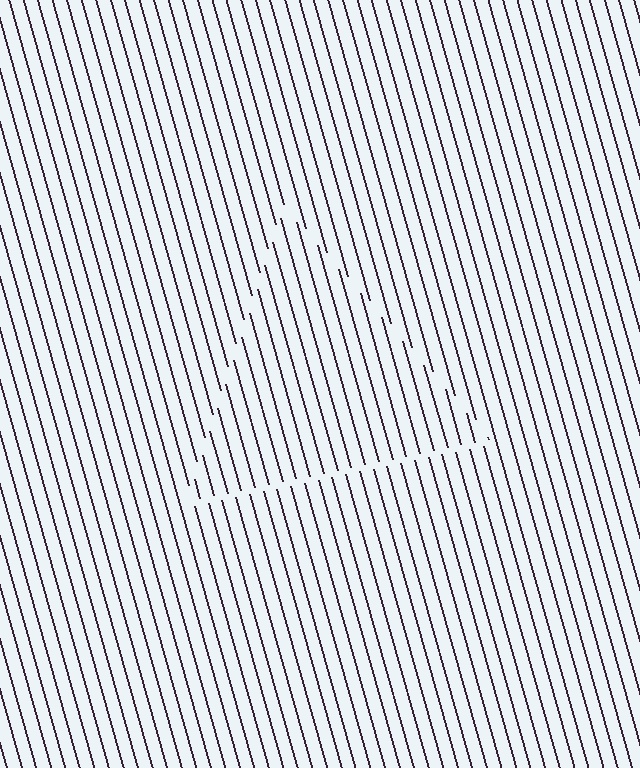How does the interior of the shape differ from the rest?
The interior of the shape contains the same grating, shifted by half a period — the contour is defined by the phase discontinuity where line-ends from the inner and outer gratings abut.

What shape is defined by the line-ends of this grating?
An illusory triangle. The interior of the shape contains the same grating, shifted by half a period — the contour is defined by the phase discontinuity where line-ends from the inner and outer gratings abut.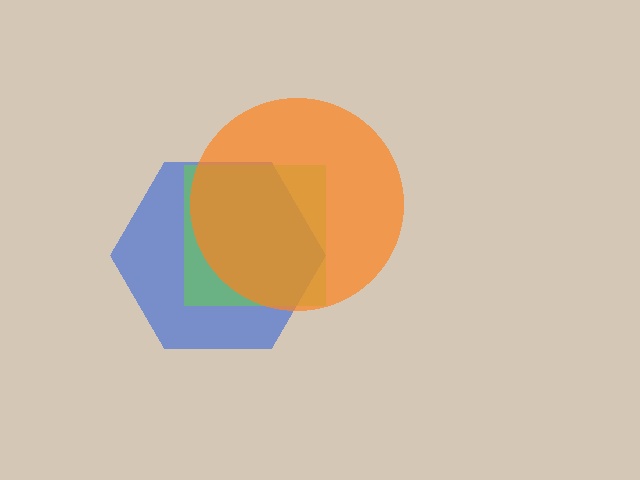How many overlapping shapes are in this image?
There are 3 overlapping shapes in the image.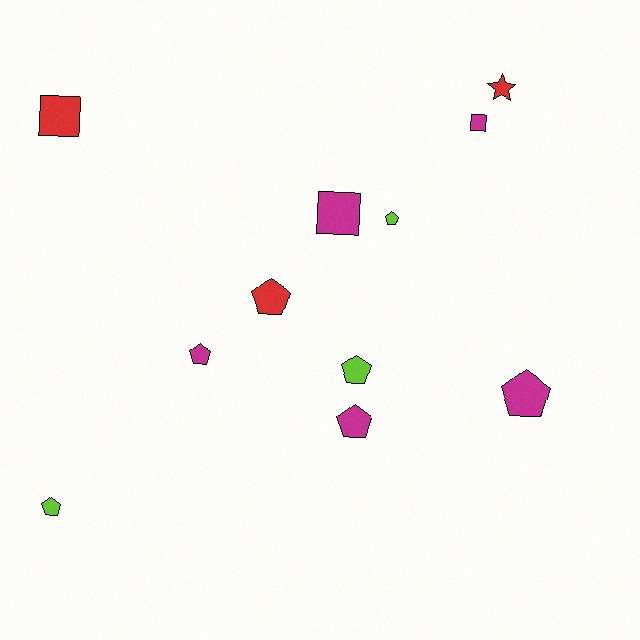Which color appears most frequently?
Magenta, with 5 objects.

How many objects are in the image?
There are 11 objects.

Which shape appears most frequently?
Pentagon, with 7 objects.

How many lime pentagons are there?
There are 3 lime pentagons.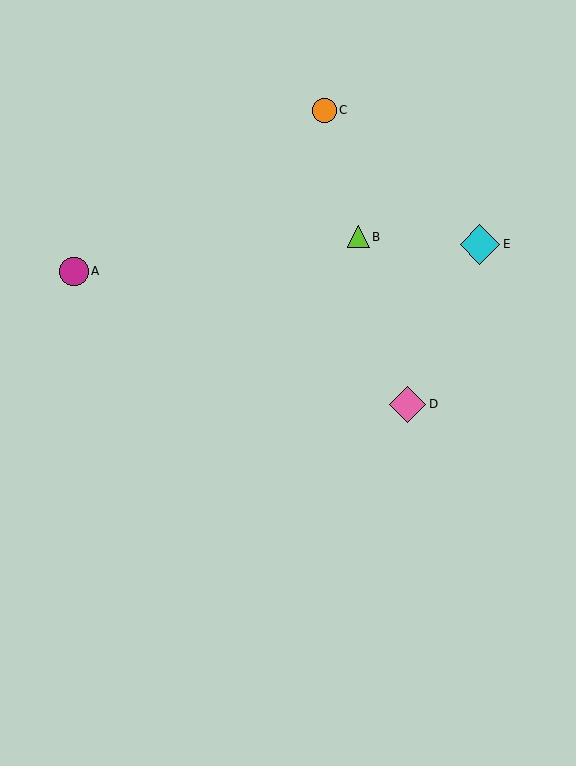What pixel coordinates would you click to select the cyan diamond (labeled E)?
Click at (480, 244) to select the cyan diamond E.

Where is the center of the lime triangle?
The center of the lime triangle is at (358, 237).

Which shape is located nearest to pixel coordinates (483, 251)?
The cyan diamond (labeled E) at (480, 244) is nearest to that location.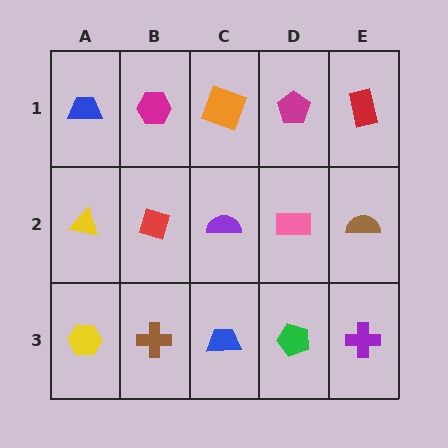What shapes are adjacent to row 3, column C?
A purple semicircle (row 2, column C), a brown cross (row 3, column B), a green pentagon (row 3, column D).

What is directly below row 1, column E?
A brown semicircle.